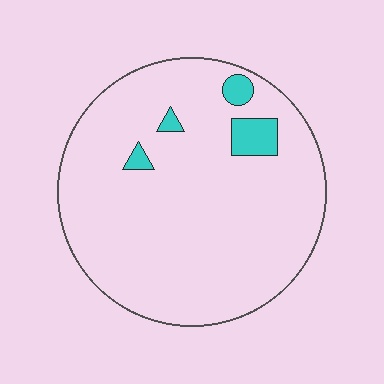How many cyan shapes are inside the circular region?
4.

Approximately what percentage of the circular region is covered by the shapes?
Approximately 5%.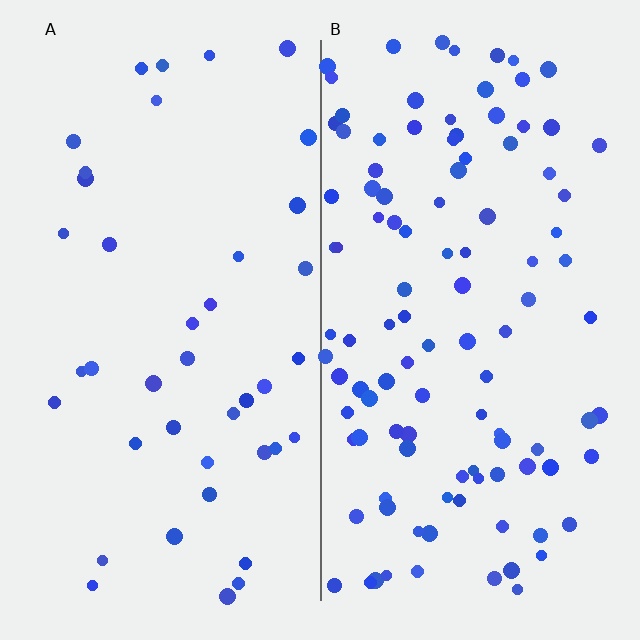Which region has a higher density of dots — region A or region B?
B (the right).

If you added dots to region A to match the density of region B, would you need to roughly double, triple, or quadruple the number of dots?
Approximately triple.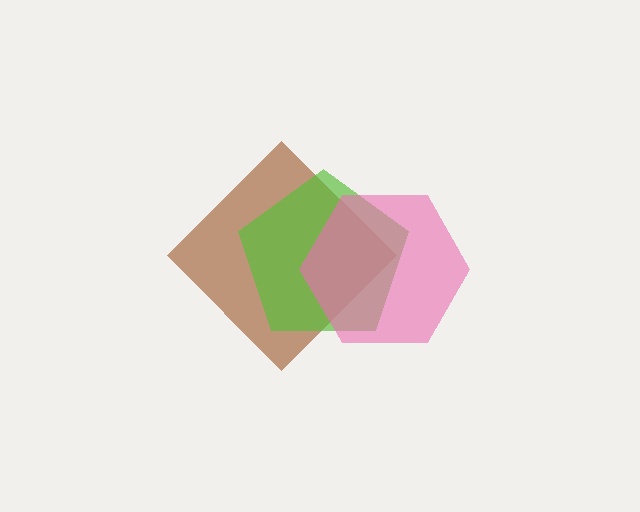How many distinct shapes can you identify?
There are 3 distinct shapes: a brown diamond, a lime pentagon, a pink hexagon.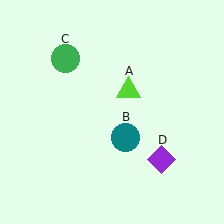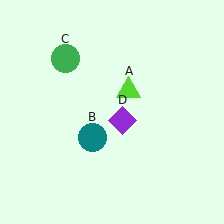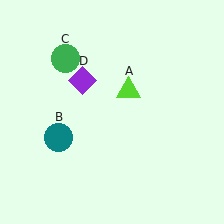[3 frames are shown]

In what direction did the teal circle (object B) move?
The teal circle (object B) moved left.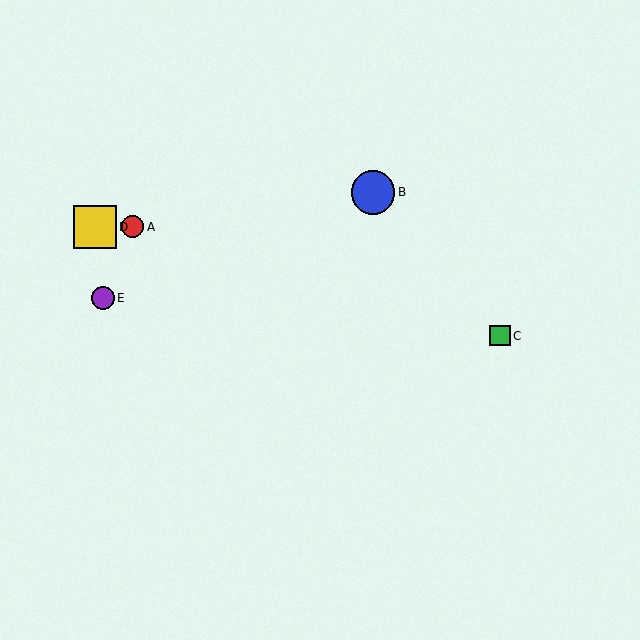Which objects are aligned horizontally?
Objects A, D are aligned horizontally.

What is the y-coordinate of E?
Object E is at y≈298.